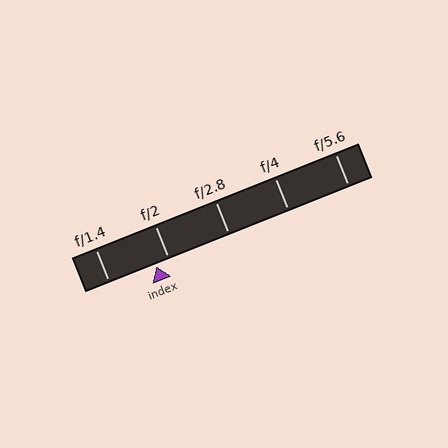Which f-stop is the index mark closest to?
The index mark is closest to f/2.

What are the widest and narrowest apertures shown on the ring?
The widest aperture shown is f/1.4 and the narrowest is f/5.6.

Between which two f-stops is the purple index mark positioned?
The index mark is between f/1.4 and f/2.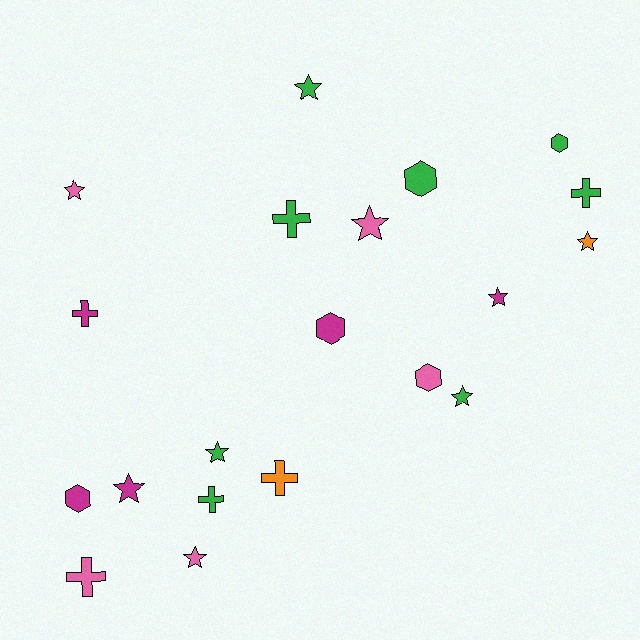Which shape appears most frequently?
Star, with 9 objects.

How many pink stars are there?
There are 3 pink stars.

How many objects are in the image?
There are 20 objects.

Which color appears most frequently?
Green, with 8 objects.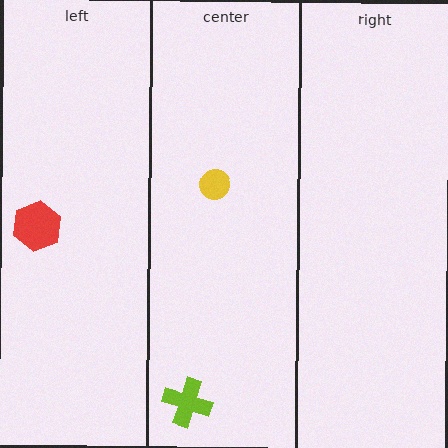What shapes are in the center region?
The yellow circle, the lime cross.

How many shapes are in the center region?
2.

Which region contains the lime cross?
The center region.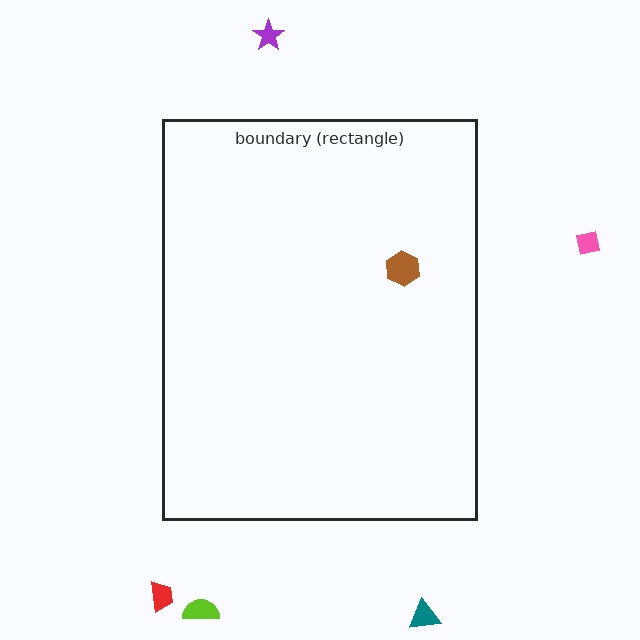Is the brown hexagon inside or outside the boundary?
Inside.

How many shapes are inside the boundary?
1 inside, 5 outside.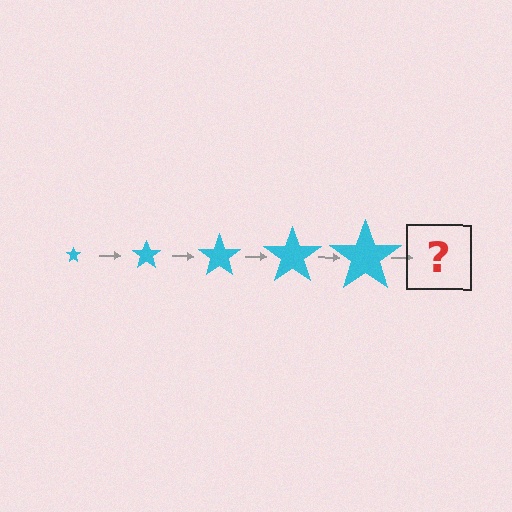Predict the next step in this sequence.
The next step is a cyan star, larger than the previous one.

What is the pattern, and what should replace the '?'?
The pattern is that the star gets progressively larger each step. The '?' should be a cyan star, larger than the previous one.